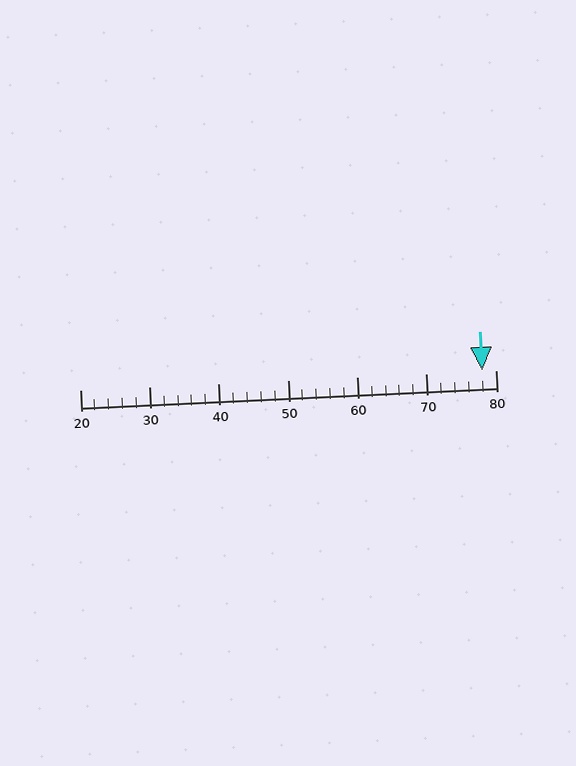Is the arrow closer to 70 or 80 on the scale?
The arrow is closer to 80.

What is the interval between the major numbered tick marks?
The major tick marks are spaced 10 units apart.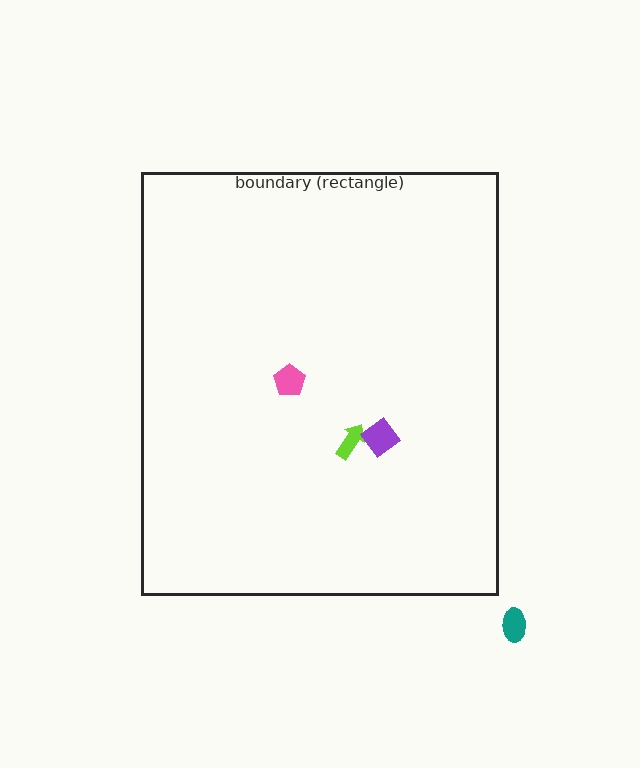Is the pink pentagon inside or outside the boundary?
Inside.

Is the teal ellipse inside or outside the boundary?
Outside.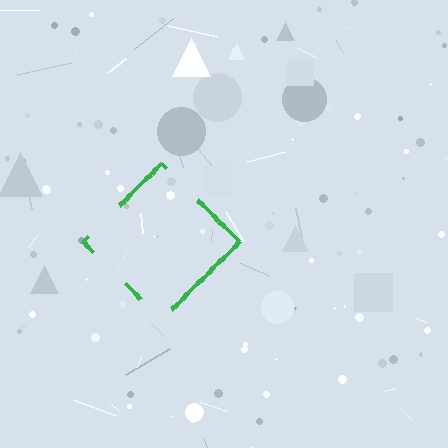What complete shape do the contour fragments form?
The contour fragments form a diamond.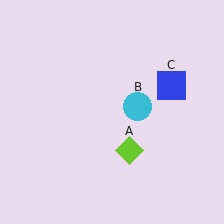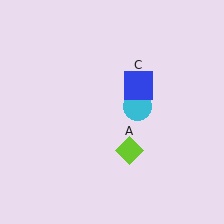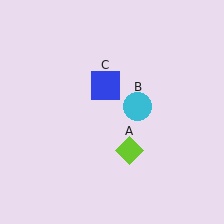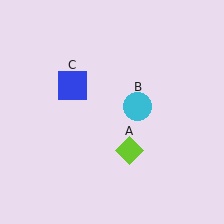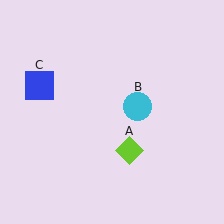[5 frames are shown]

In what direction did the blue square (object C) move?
The blue square (object C) moved left.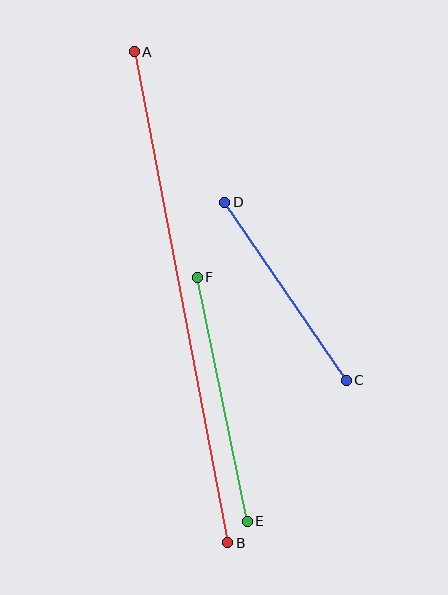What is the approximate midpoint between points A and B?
The midpoint is at approximately (181, 297) pixels.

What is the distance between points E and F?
The distance is approximately 249 pixels.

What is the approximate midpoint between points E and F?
The midpoint is at approximately (222, 399) pixels.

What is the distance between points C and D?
The distance is approximately 216 pixels.